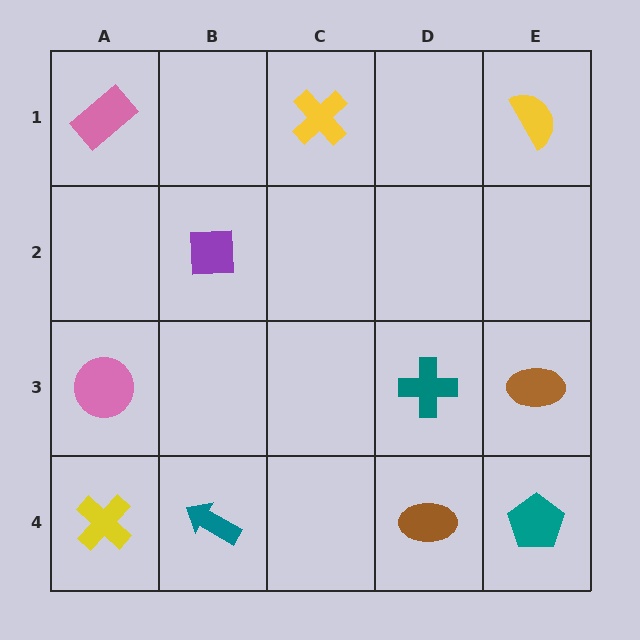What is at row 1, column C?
A yellow cross.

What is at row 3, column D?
A teal cross.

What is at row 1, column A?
A pink rectangle.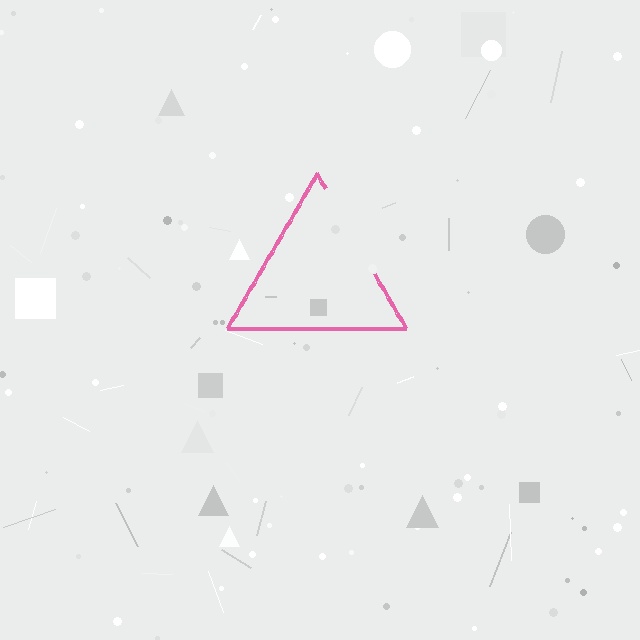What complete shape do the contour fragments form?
The contour fragments form a triangle.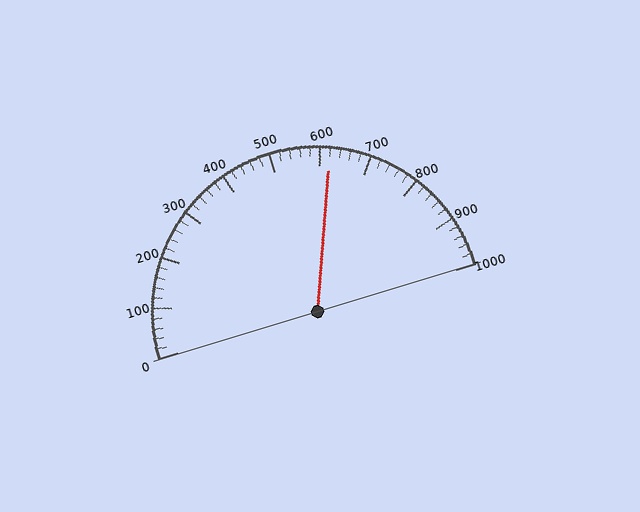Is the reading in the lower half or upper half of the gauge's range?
The reading is in the upper half of the range (0 to 1000).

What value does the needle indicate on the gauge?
The needle indicates approximately 620.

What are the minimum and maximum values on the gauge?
The gauge ranges from 0 to 1000.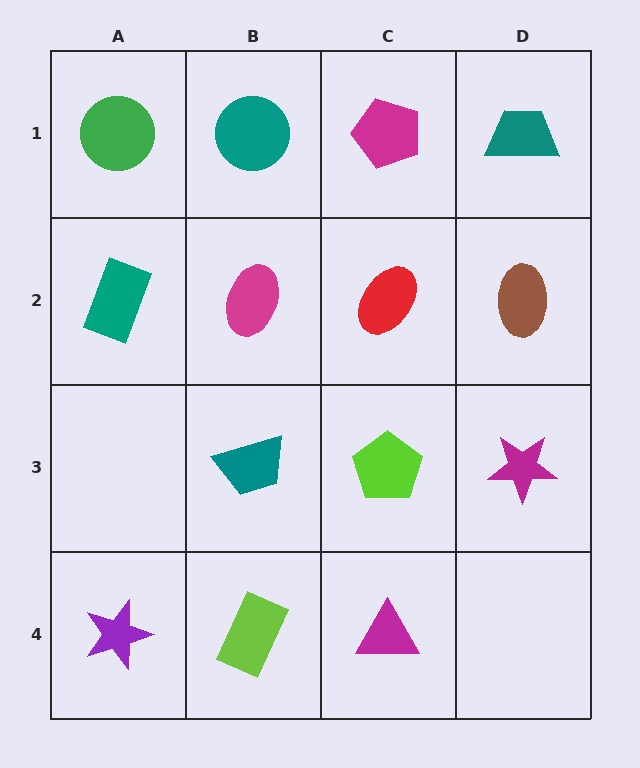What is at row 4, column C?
A magenta triangle.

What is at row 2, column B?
A magenta ellipse.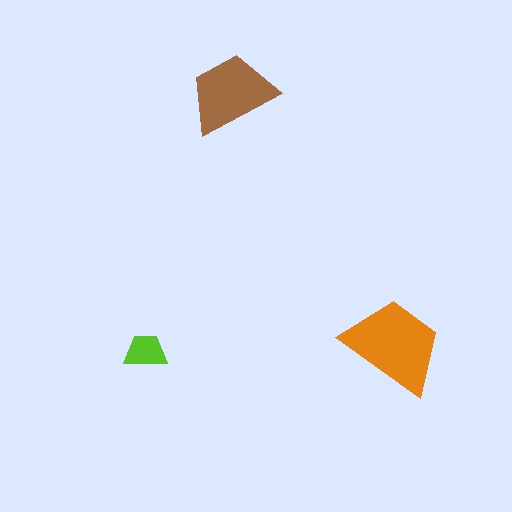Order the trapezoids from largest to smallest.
the orange one, the brown one, the lime one.